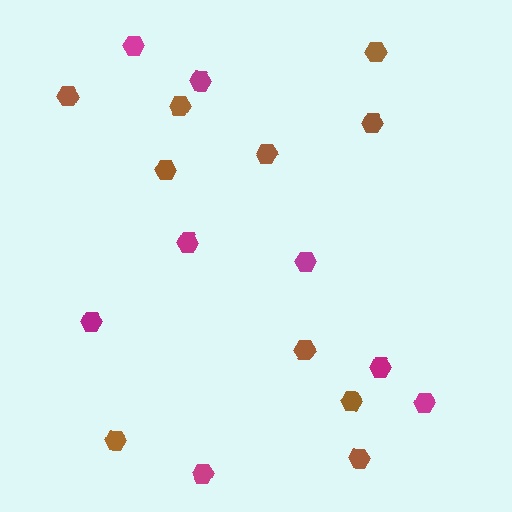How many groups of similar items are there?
There are 2 groups: one group of magenta hexagons (8) and one group of brown hexagons (10).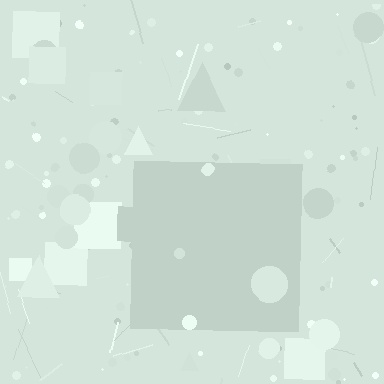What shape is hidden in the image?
A square is hidden in the image.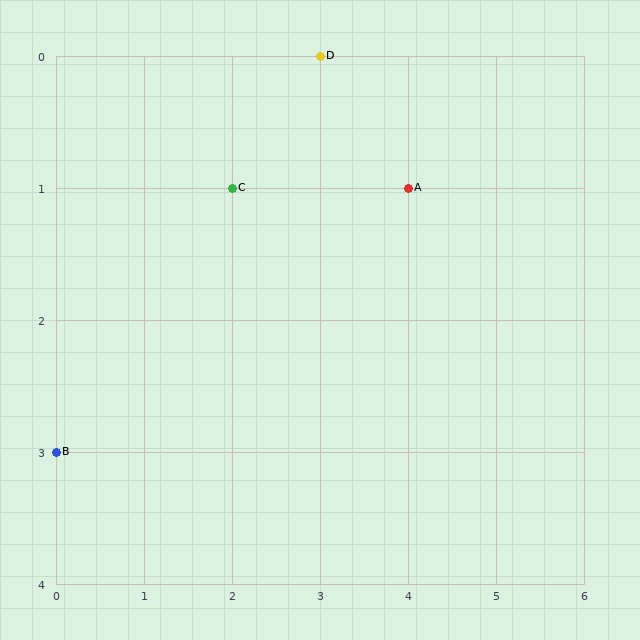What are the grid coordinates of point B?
Point B is at grid coordinates (0, 3).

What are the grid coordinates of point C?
Point C is at grid coordinates (2, 1).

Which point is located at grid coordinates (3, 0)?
Point D is at (3, 0).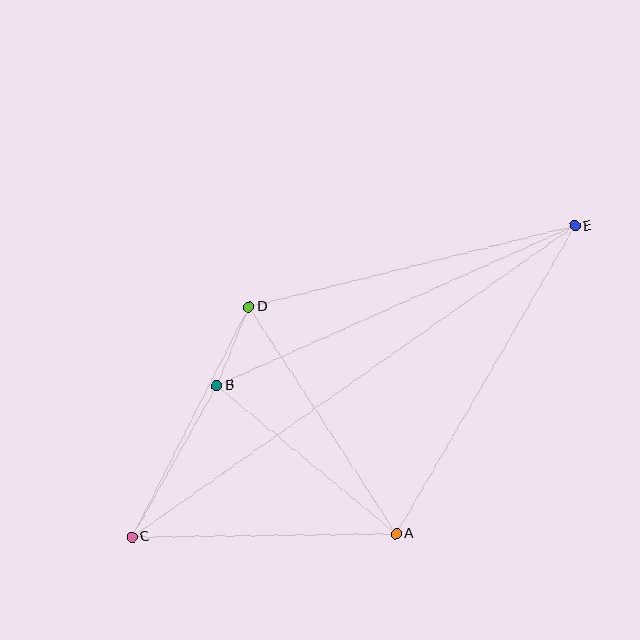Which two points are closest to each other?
Points B and D are closest to each other.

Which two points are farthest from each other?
Points C and E are farthest from each other.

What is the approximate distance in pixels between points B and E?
The distance between B and E is approximately 392 pixels.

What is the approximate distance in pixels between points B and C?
The distance between B and C is approximately 174 pixels.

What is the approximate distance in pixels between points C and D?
The distance between C and D is approximately 258 pixels.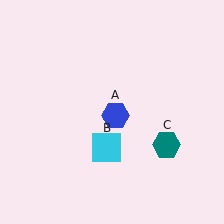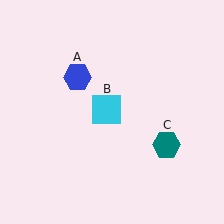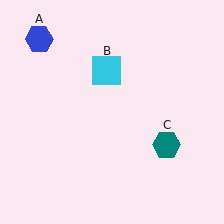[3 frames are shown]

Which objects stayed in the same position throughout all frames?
Teal hexagon (object C) remained stationary.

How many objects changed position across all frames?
2 objects changed position: blue hexagon (object A), cyan square (object B).